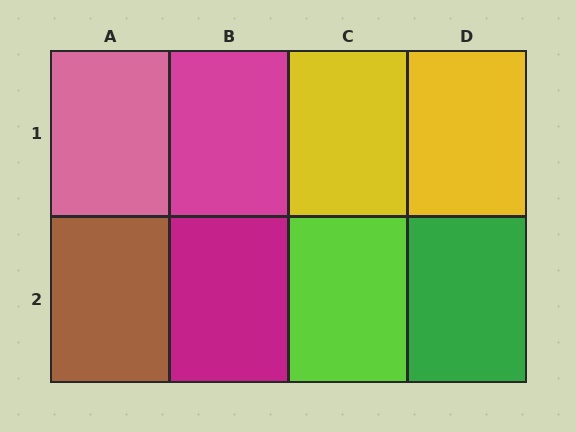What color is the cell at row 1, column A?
Pink.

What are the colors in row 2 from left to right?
Brown, magenta, lime, green.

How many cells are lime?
1 cell is lime.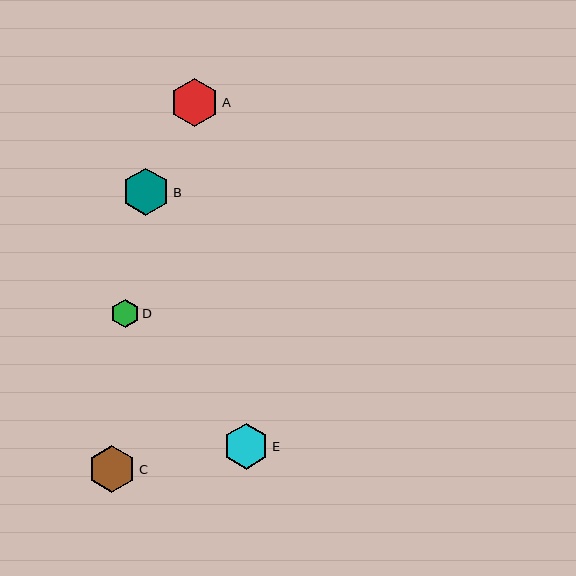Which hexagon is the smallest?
Hexagon D is the smallest with a size of approximately 28 pixels.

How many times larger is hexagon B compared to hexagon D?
Hexagon B is approximately 1.7 times the size of hexagon D.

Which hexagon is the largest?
Hexagon A is the largest with a size of approximately 48 pixels.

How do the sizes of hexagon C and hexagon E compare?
Hexagon C and hexagon E are approximately the same size.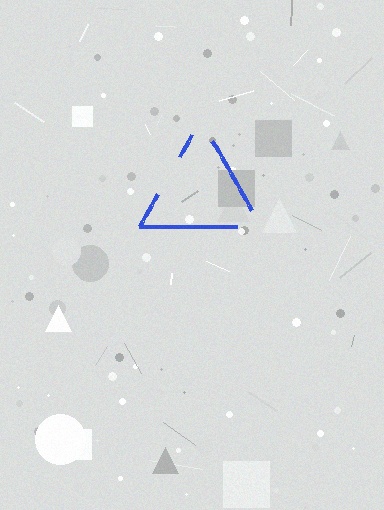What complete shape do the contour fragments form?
The contour fragments form a triangle.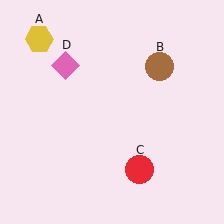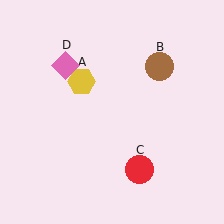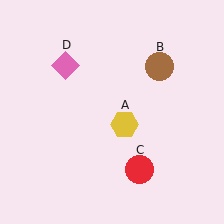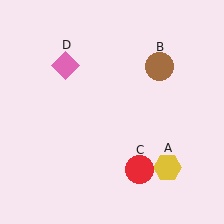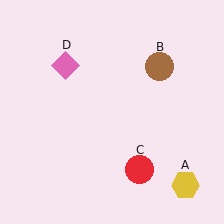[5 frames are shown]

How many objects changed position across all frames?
1 object changed position: yellow hexagon (object A).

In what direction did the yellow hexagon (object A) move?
The yellow hexagon (object A) moved down and to the right.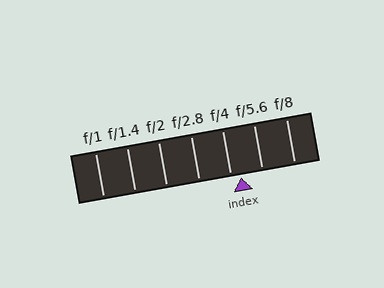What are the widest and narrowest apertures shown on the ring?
The widest aperture shown is f/1 and the narrowest is f/8.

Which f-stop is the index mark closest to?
The index mark is closest to f/4.